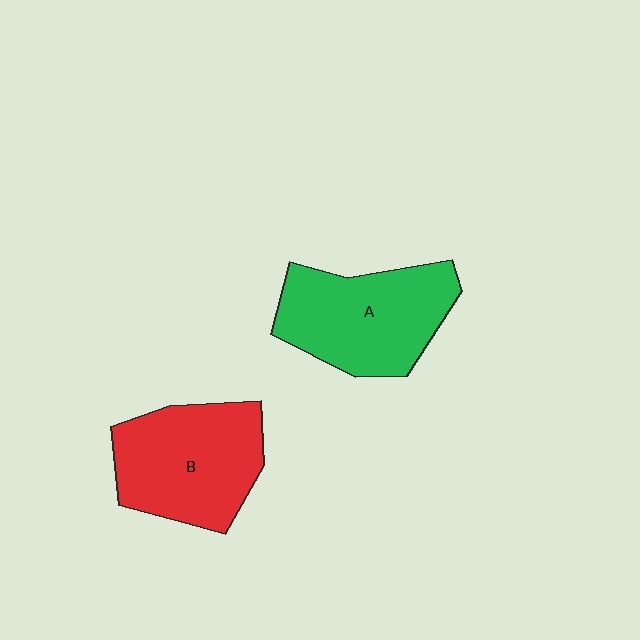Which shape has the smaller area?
Shape B (red).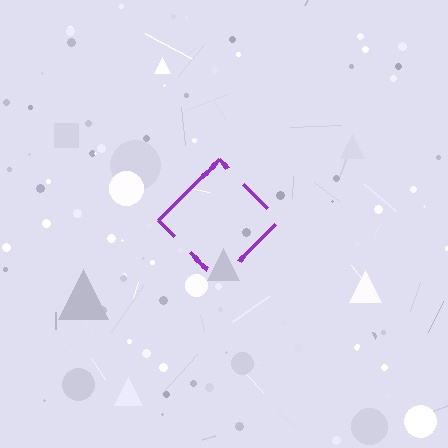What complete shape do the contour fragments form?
The contour fragments form a diamond.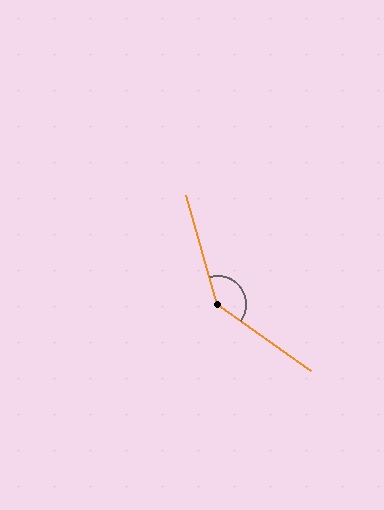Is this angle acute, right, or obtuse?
It is obtuse.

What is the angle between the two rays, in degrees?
Approximately 141 degrees.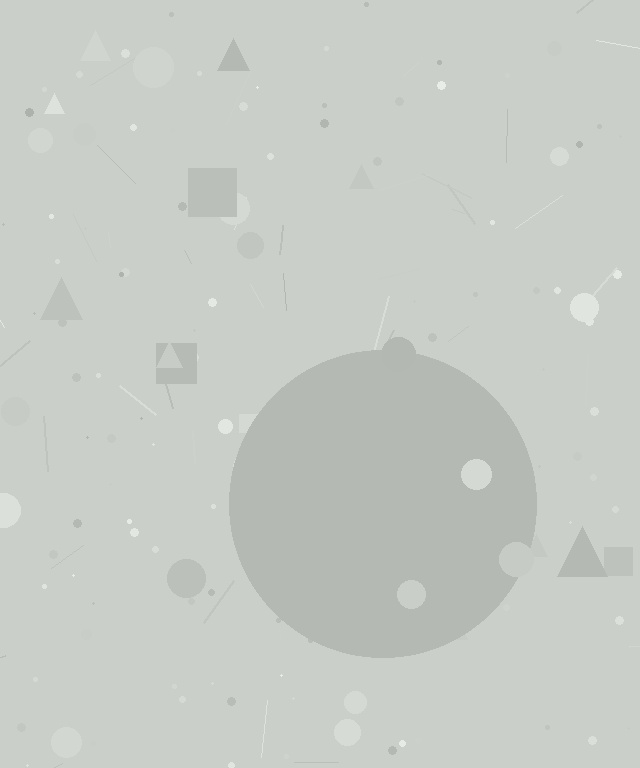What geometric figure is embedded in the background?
A circle is embedded in the background.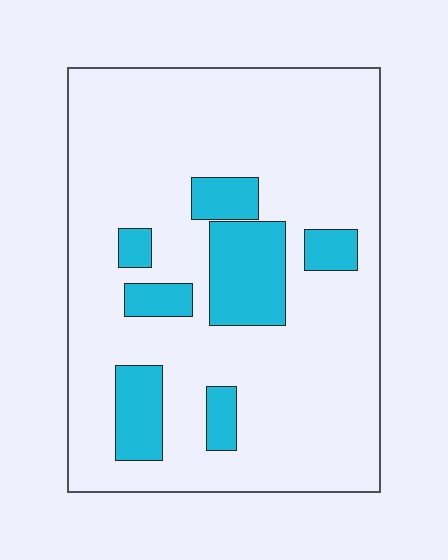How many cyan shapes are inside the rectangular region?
7.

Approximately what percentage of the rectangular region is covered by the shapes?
Approximately 20%.